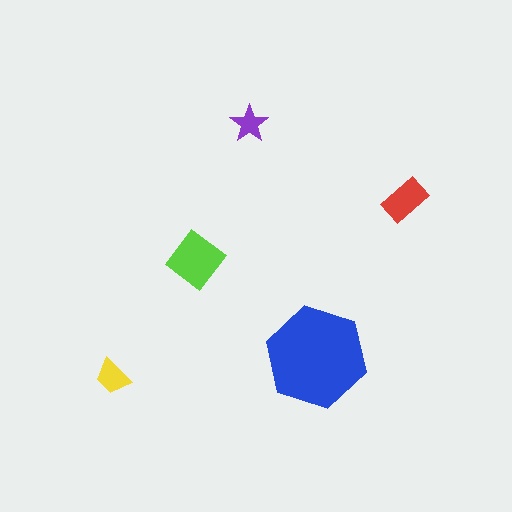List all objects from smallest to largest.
The purple star, the yellow trapezoid, the red rectangle, the lime diamond, the blue hexagon.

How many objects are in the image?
There are 5 objects in the image.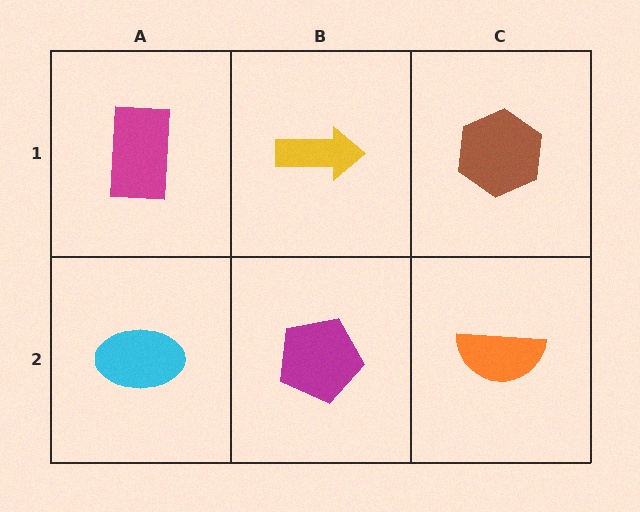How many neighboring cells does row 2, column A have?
2.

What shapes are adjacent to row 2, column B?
A yellow arrow (row 1, column B), a cyan ellipse (row 2, column A), an orange semicircle (row 2, column C).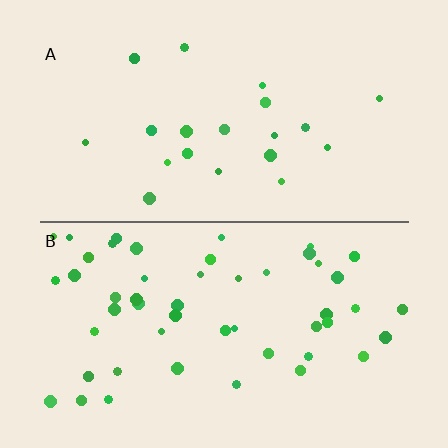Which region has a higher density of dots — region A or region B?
B (the bottom).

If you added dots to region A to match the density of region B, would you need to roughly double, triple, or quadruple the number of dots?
Approximately double.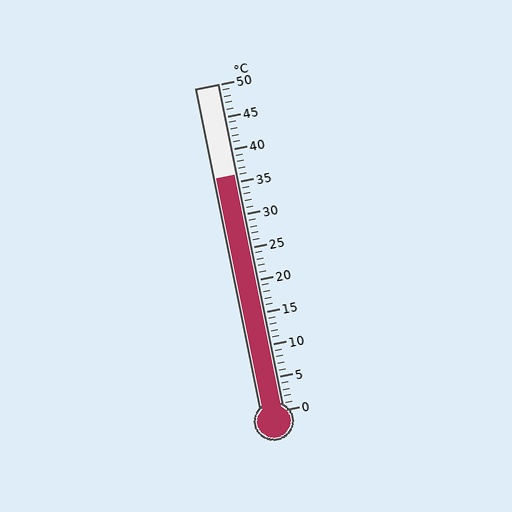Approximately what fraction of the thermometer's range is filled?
The thermometer is filled to approximately 70% of its range.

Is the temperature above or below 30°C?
The temperature is above 30°C.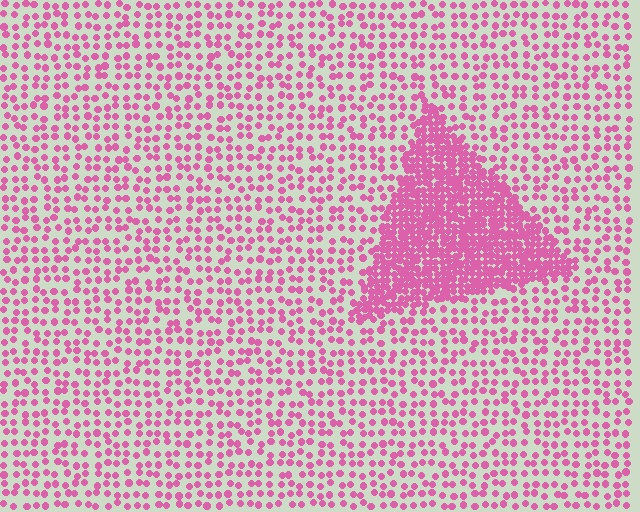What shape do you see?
I see a triangle.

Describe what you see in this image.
The image contains small pink elements arranged at two different densities. A triangle-shaped region is visible where the elements are more densely packed than the surrounding area.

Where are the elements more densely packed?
The elements are more densely packed inside the triangle boundary.